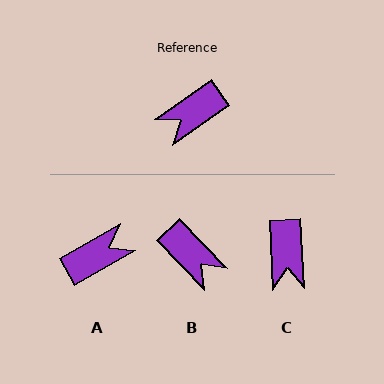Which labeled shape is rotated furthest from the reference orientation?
A, about 174 degrees away.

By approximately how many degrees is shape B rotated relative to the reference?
Approximately 98 degrees counter-clockwise.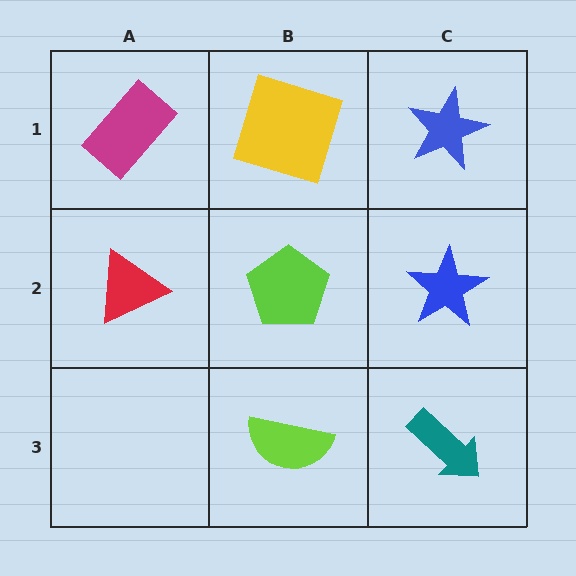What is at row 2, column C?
A blue star.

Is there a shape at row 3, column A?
No, that cell is empty.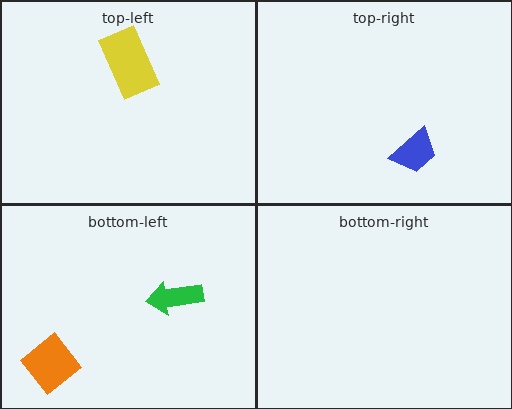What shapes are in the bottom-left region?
The green arrow, the orange diamond.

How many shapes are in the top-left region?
1.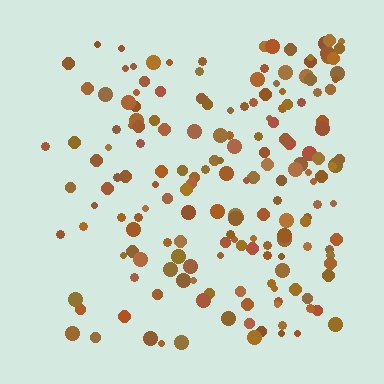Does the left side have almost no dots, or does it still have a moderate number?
Still a moderate number, just noticeably fewer than the right.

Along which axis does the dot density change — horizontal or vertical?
Horizontal.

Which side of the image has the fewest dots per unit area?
The left.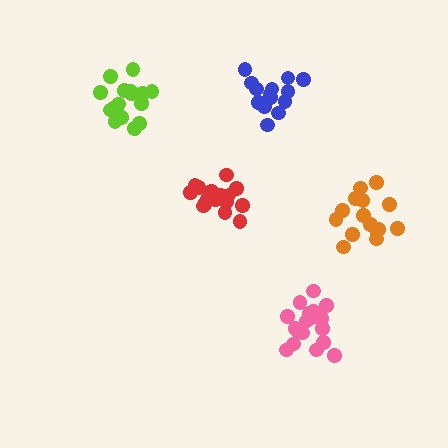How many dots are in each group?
Group 1: 19 dots, Group 2: 15 dots, Group 3: 18 dots, Group 4: 17 dots, Group 5: 14 dots (83 total).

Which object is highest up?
The blue cluster is topmost.